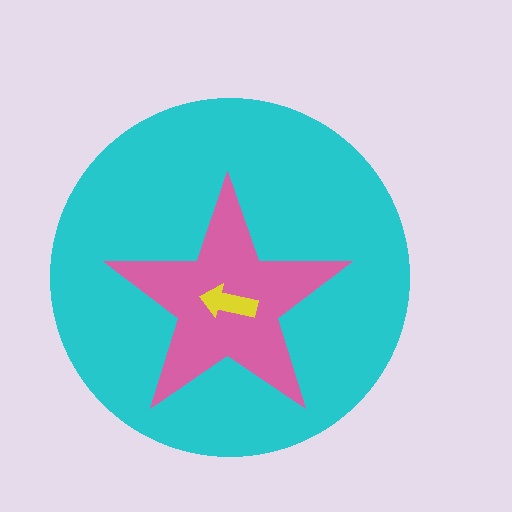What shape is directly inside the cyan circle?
The pink star.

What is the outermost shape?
The cyan circle.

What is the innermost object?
The yellow arrow.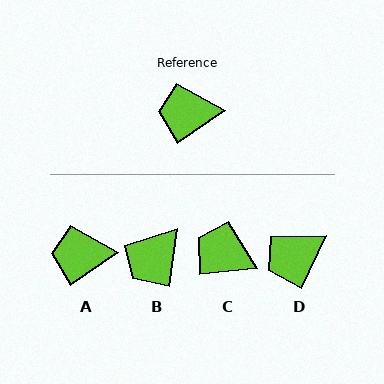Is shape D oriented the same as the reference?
No, it is off by about 30 degrees.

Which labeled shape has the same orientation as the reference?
A.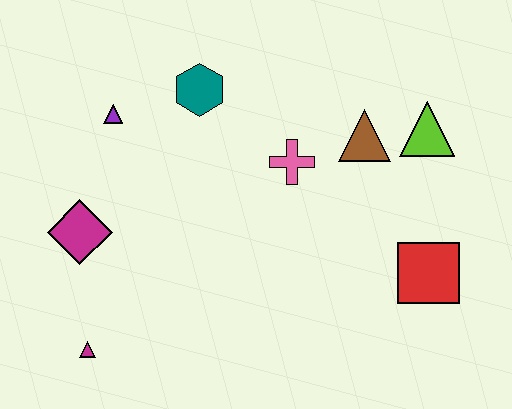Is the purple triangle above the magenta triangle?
Yes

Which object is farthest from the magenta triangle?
The lime triangle is farthest from the magenta triangle.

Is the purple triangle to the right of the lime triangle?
No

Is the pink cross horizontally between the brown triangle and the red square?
No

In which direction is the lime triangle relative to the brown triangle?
The lime triangle is to the right of the brown triangle.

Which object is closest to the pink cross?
The brown triangle is closest to the pink cross.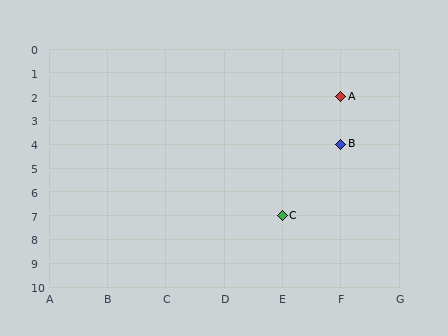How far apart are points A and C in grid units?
Points A and C are 1 column and 5 rows apart (about 5.1 grid units diagonally).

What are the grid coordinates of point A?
Point A is at grid coordinates (F, 2).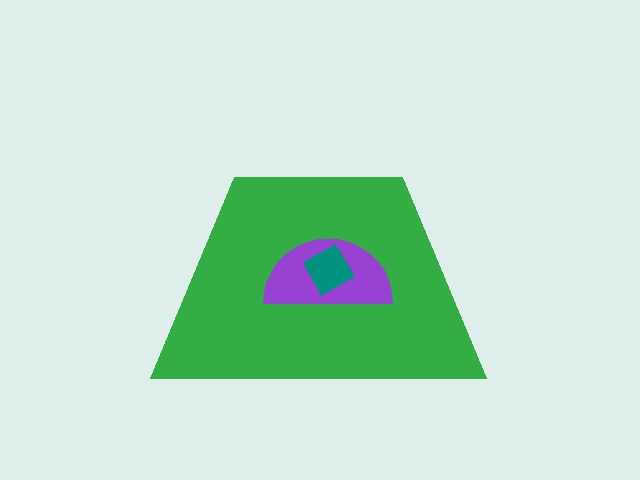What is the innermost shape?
The teal square.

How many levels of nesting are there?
3.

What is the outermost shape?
The green trapezoid.